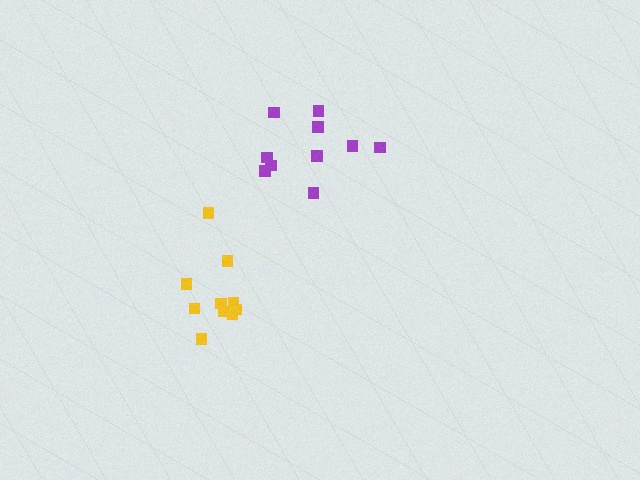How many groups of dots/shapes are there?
There are 2 groups.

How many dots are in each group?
Group 1: 10 dots, Group 2: 10 dots (20 total).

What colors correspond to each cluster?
The clusters are colored: yellow, purple.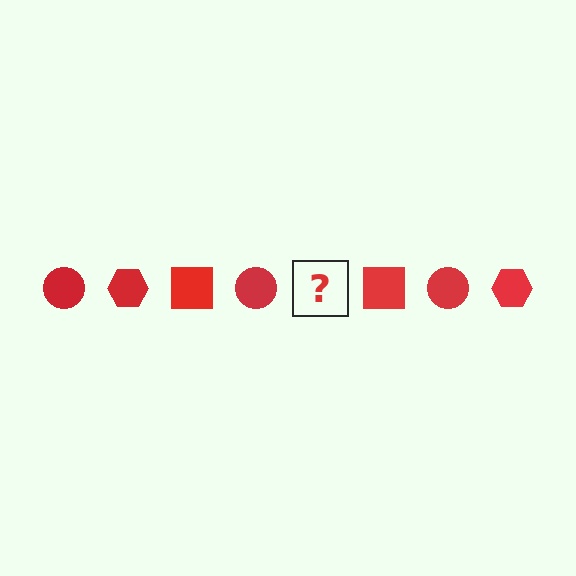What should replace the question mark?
The question mark should be replaced with a red hexagon.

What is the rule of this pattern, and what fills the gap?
The rule is that the pattern cycles through circle, hexagon, square shapes in red. The gap should be filled with a red hexagon.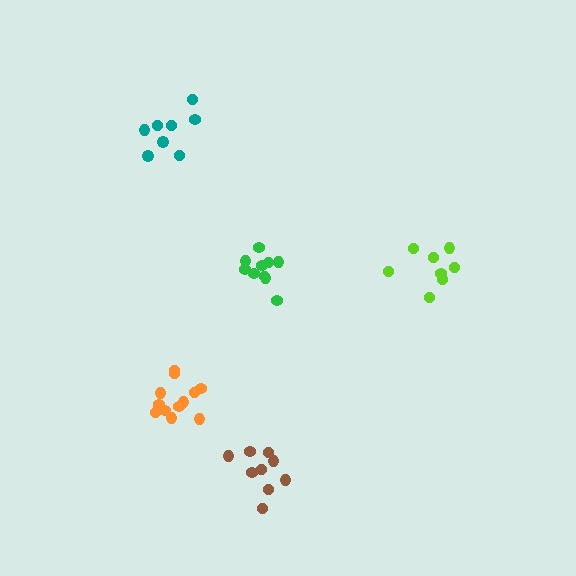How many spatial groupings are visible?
There are 5 spatial groupings.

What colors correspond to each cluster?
The clusters are colored: lime, teal, orange, green, brown.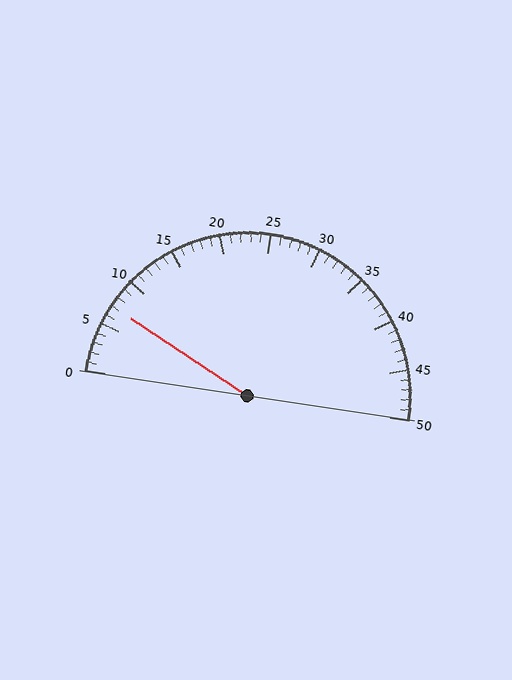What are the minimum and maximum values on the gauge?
The gauge ranges from 0 to 50.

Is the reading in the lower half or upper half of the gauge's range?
The reading is in the lower half of the range (0 to 50).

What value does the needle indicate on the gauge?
The needle indicates approximately 7.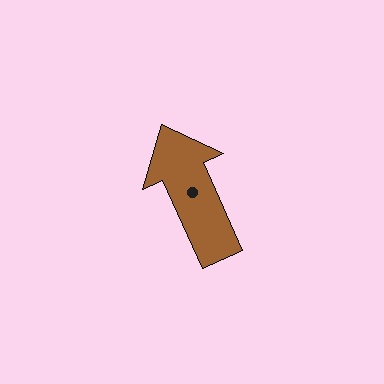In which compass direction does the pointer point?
Northwest.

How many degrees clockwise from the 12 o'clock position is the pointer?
Approximately 336 degrees.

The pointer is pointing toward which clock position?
Roughly 11 o'clock.